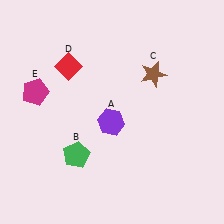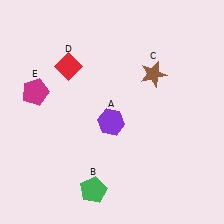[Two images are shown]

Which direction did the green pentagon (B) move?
The green pentagon (B) moved down.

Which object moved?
The green pentagon (B) moved down.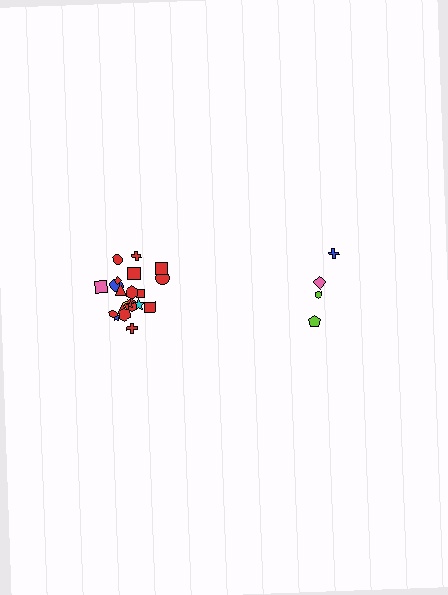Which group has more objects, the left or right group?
The left group.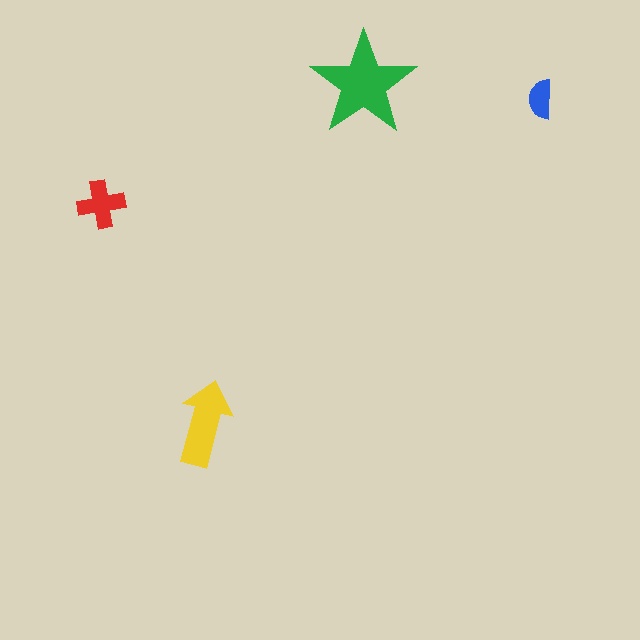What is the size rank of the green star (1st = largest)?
1st.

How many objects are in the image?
There are 4 objects in the image.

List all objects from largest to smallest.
The green star, the yellow arrow, the red cross, the blue semicircle.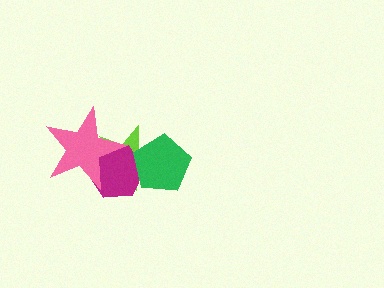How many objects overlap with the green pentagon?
2 objects overlap with the green pentagon.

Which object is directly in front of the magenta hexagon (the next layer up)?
The green pentagon is directly in front of the magenta hexagon.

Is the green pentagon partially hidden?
No, no other shape covers it.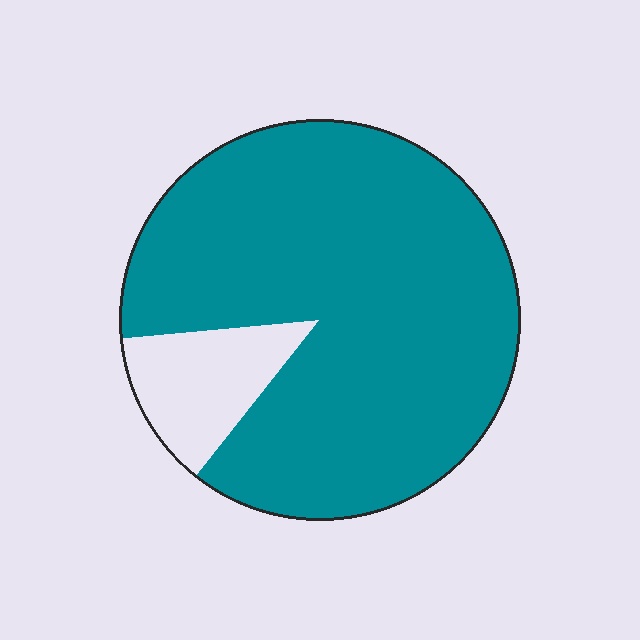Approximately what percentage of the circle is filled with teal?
Approximately 85%.